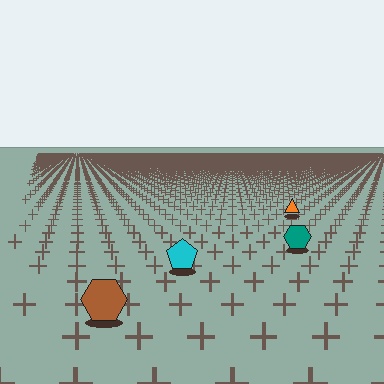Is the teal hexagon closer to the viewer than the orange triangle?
Yes. The teal hexagon is closer — you can tell from the texture gradient: the ground texture is coarser near it.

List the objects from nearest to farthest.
From nearest to farthest: the brown hexagon, the cyan pentagon, the teal hexagon, the orange triangle.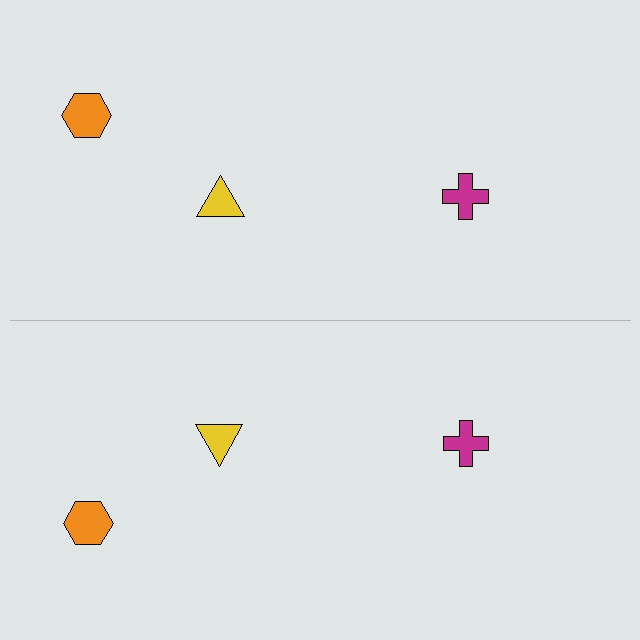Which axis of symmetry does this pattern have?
The pattern has a horizontal axis of symmetry running through the center of the image.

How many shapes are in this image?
There are 6 shapes in this image.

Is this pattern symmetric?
Yes, this pattern has bilateral (reflection) symmetry.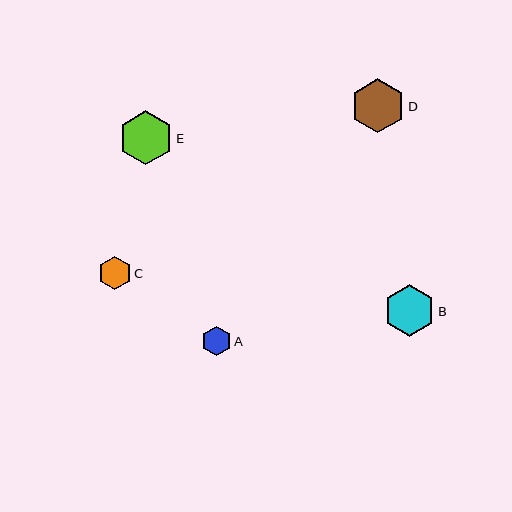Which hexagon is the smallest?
Hexagon A is the smallest with a size of approximately 29 pixels.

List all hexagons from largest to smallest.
From largest to smallest: D, E, B, C, A.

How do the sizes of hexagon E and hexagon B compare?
Hexagon E and hexagon B are approximately the same size.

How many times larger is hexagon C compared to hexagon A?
Hexagon C is approximately 1.1 times the size of hexagon A.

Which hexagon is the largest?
Hexagon D is the largest with a size of approximately 54 pixels.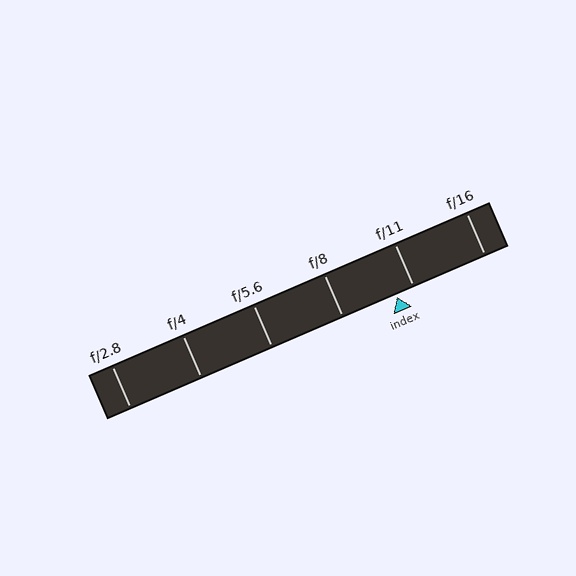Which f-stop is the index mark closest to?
The index mark is closest to f/11.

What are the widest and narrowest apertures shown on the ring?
The widest aperture shown is f/2.8 and the narrowest is f/16.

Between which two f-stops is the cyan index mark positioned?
The index mark is between f/8 and f/11.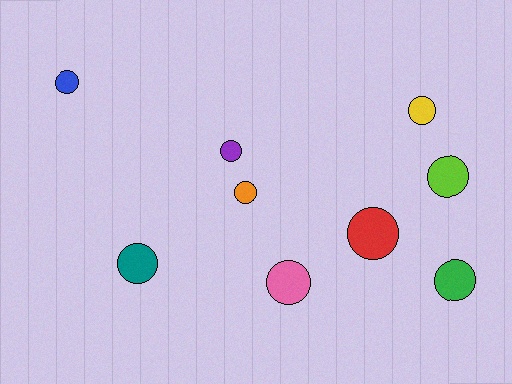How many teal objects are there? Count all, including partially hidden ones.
There is 1 teal object.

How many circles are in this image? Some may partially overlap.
There are 9 circles.